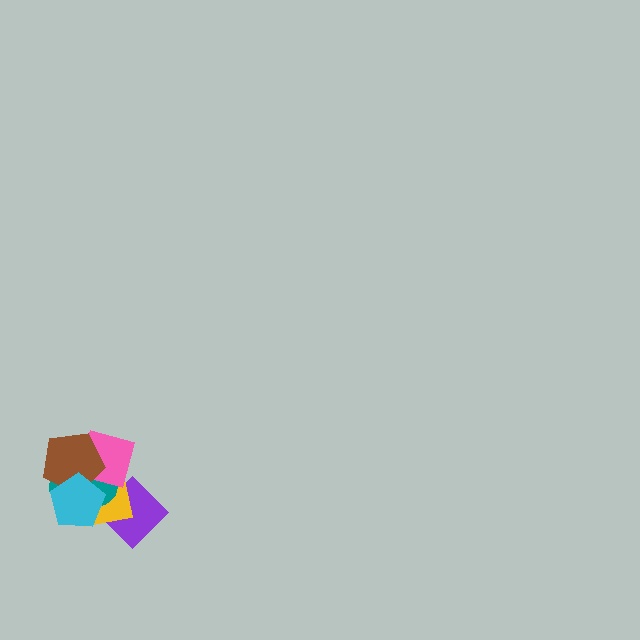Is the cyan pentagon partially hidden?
No, no other shape covers it.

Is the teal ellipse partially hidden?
Yes, it is partially covered by another shape.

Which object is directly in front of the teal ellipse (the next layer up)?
The pink diamond is directly in front of the teal ellipse.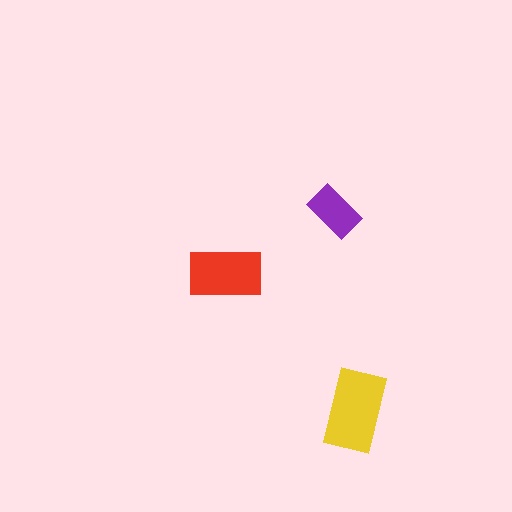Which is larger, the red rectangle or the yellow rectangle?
The yellow one.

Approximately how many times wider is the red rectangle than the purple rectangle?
About 1.5 times wider.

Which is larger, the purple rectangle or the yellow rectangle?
The yellow one.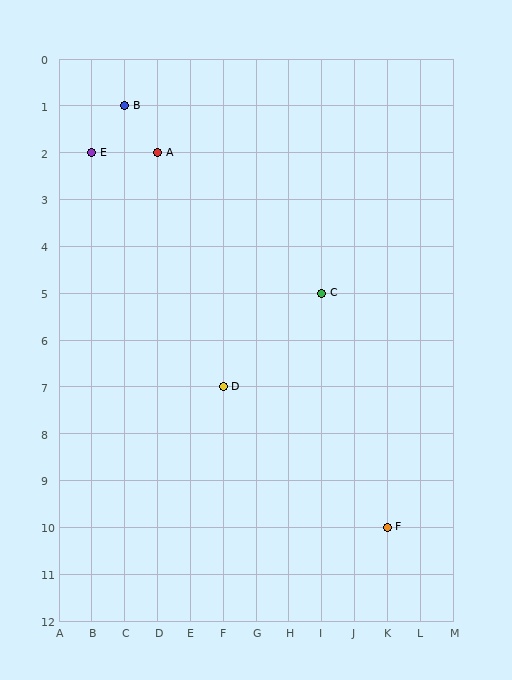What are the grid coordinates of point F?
Point F is at grid coordinates (K, 10).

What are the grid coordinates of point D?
Point D is at grid coordinates (F, 7).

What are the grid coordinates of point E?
Point E is at grid coordinates (B, 2).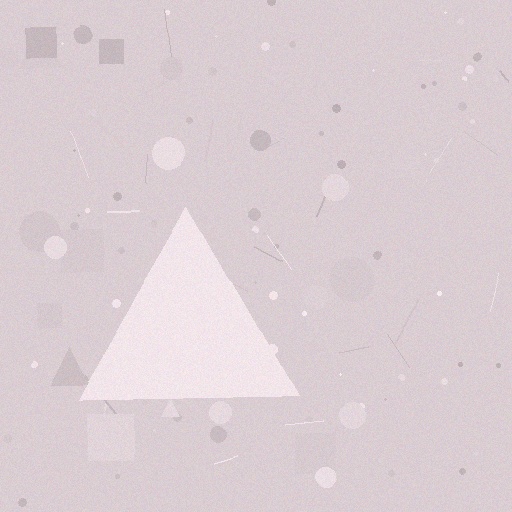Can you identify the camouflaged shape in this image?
The camouflaged shape is a triangle.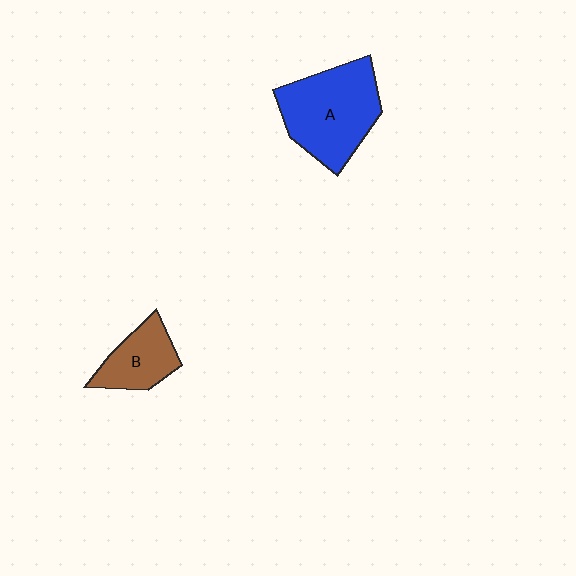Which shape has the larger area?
Shape A (blue).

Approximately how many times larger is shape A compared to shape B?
Approximately 1.9 times.